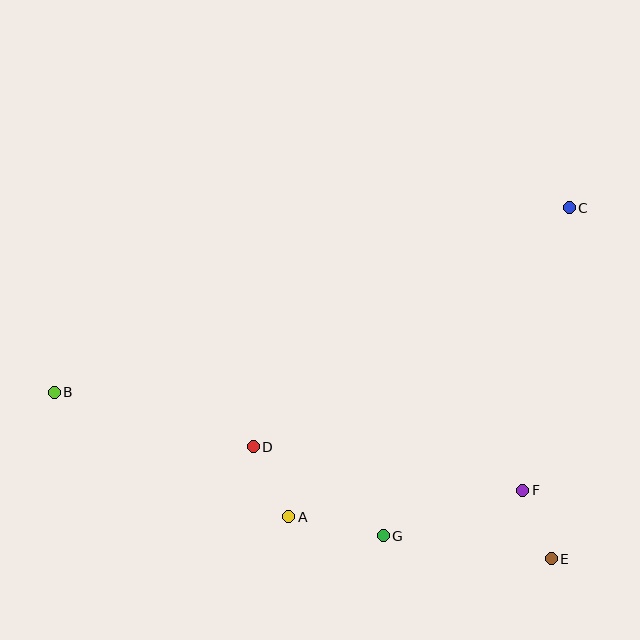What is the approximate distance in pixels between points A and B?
The distance between A and B is approximately 265 pixels.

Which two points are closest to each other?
Points E and F are closest to each other.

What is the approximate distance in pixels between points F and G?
The distance between F and G is approximately 147 pixels.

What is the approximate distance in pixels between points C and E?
The distance between C and E is approximately 352 pixels.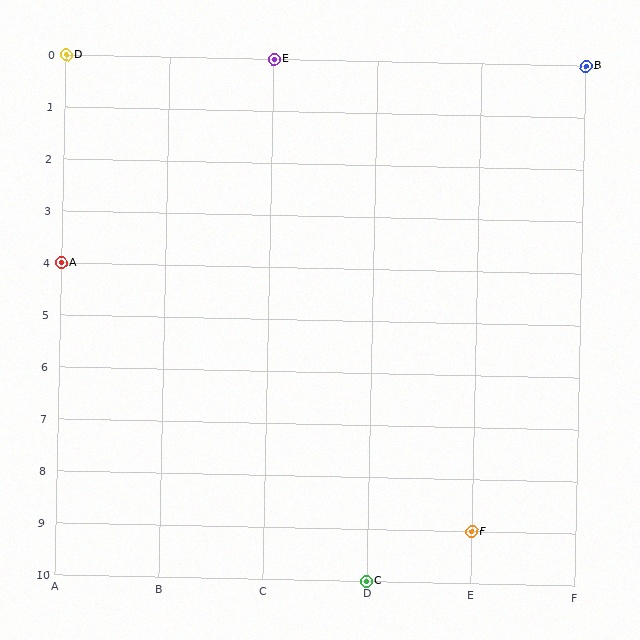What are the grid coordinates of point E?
Point E is at grid coordinates (C, 0).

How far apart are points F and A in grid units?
Points F and A are 4 columns and 5 rows apart (about 6.4 grid units diagonally).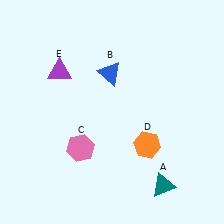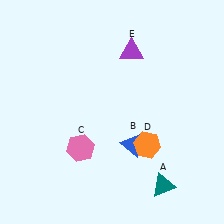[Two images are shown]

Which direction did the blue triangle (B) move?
The blue triangle (B) moved down.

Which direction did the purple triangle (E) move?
The purple triangle (E) moved right.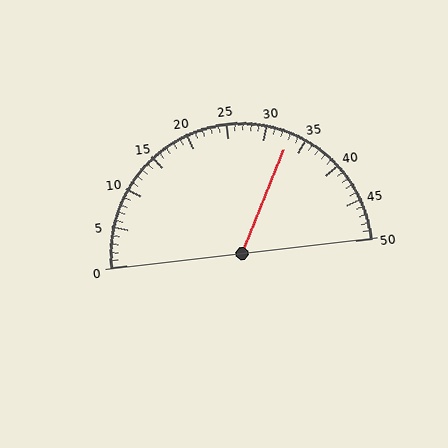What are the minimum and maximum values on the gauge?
The gauge ranges from 0 to 50.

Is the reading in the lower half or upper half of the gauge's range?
The reading is in the upper half of the range (0 to 50).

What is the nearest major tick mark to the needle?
The nearest major tick mark is 35.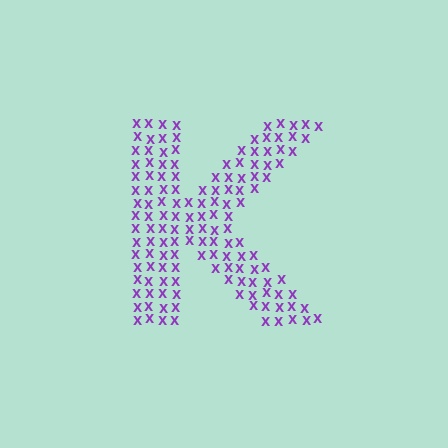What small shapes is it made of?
It is made of small letter X's.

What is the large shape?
The large shape is the letter K.